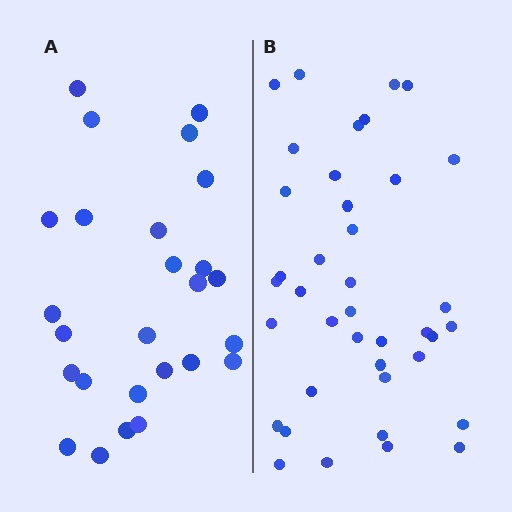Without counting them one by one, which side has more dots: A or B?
Region B (the right region) has more dots.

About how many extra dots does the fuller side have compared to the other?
Region B has approximately 15 more dots than region A.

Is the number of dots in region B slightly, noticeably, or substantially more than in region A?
Region B has substantially more. The ratio is roughly 1.5 to 1.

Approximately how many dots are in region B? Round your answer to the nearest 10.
About 40 dots. (The exact count is 39, which rounds to 40.)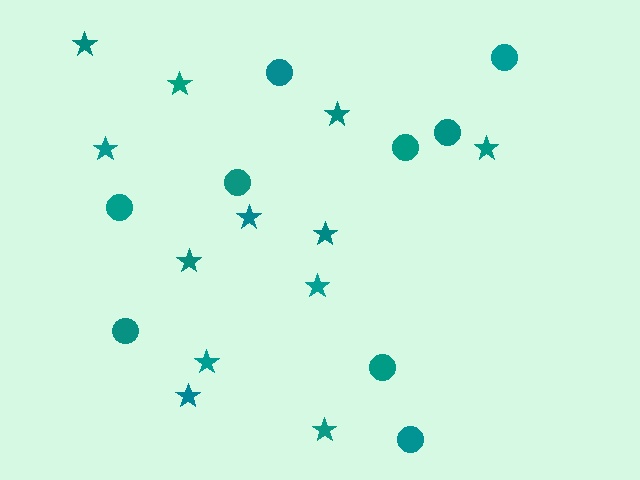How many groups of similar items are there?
There are 2 groups: one group of stars (12) and one group of circles (9).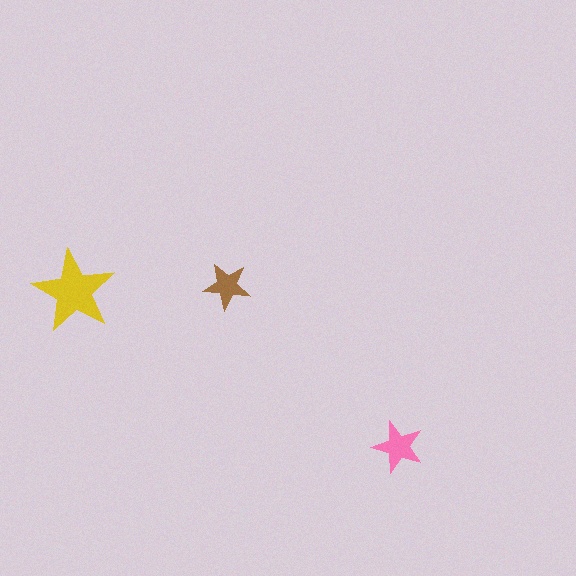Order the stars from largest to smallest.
the yellow one, the pink one, the brown one.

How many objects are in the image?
There are 3 objects in the image.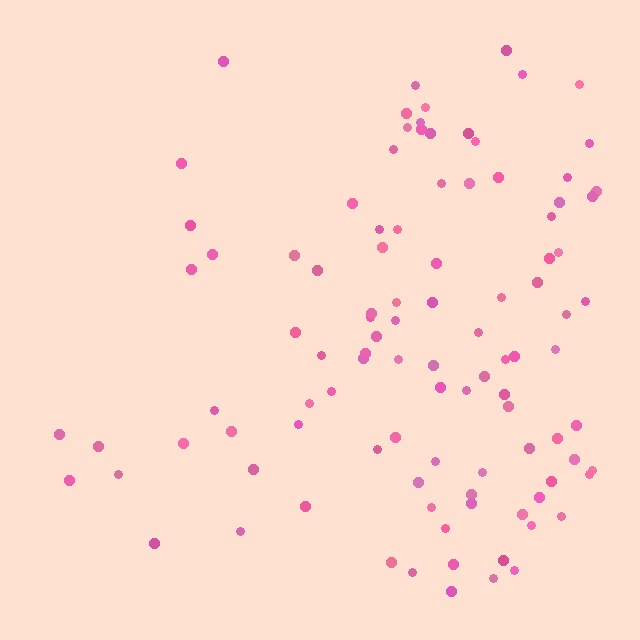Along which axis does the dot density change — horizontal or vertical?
Horizontal.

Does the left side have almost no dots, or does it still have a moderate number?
Still a moderate number, just noticeably fewer than the right.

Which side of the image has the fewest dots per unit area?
The left.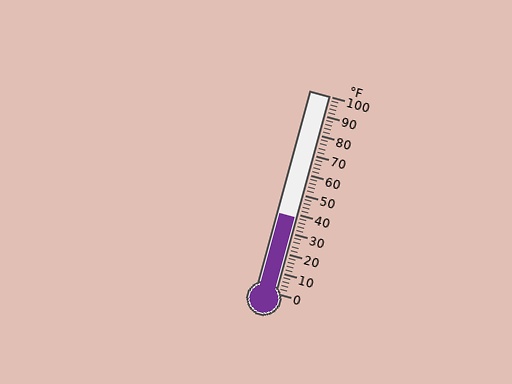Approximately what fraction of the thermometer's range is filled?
The thermometer is filled to approximately 40% of its range.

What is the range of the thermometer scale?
The thermometer scale ranges from 0°F to 100°F.